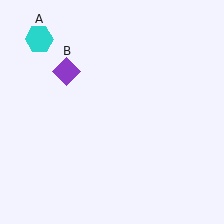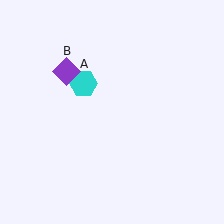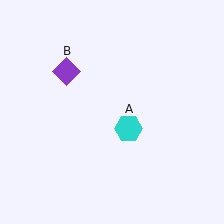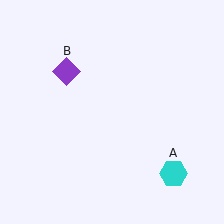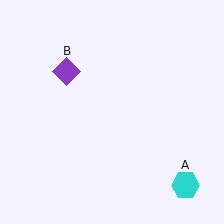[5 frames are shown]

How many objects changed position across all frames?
1 object changed position: cyan hexagon (object A).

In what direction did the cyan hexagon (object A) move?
The cyan hexagon (object A) moved down and to the right.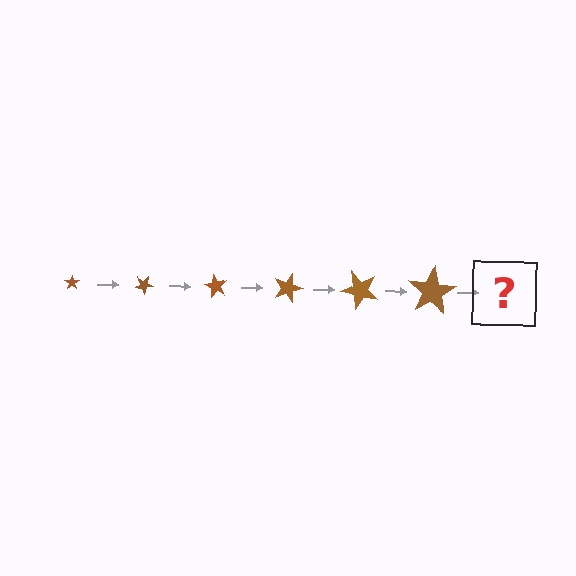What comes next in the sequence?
The next element should be a star, larger than the previous one and rotated 180 degrees from the start.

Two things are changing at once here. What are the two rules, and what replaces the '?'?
The two rules are that the star grows larger each step and it rotates 30 degrees each step. The '?' should be a star, larger than the previous one and rotated 180 degrees from the start.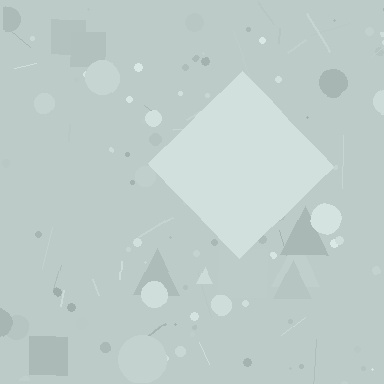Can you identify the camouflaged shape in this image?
The camouflaged shape is a diamond.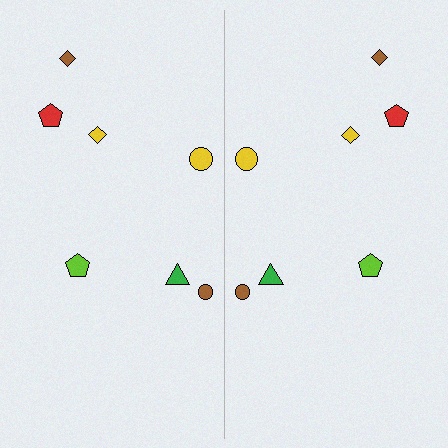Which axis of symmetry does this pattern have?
The pattern has a vertical axis of symmetry running through the center of the image.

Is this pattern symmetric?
Yes, this pattern has bilateral (reflection) symmetry.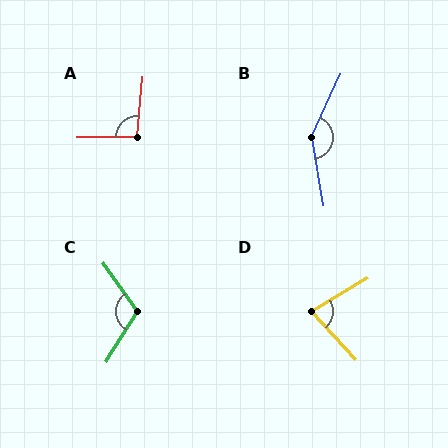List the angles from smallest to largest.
D (78°), A (96°), C (113°), B (146°).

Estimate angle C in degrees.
Approximately 113 degrees.